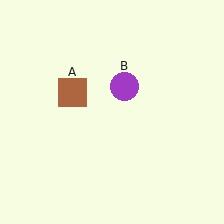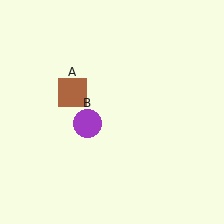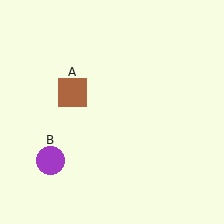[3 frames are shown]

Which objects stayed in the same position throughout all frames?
Brown square (object A) remained stationary.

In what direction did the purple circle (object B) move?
The purple circle (object B) moved down and to the left.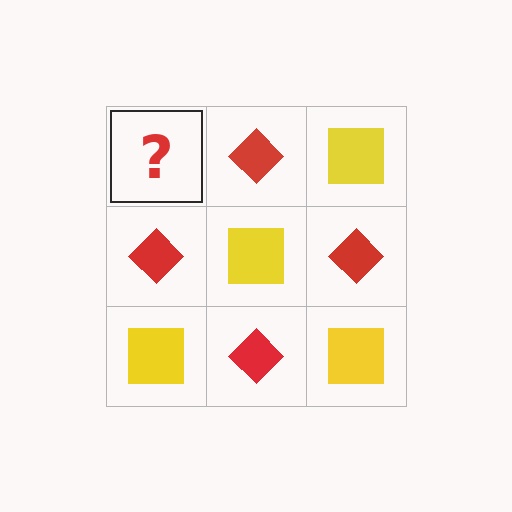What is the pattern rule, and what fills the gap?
The rule is that it alternates yellow square and red diamond in a checkerboard pattern. The gap should be filled with a yellow square.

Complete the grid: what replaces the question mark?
The question mark should be replaced with a yellow square.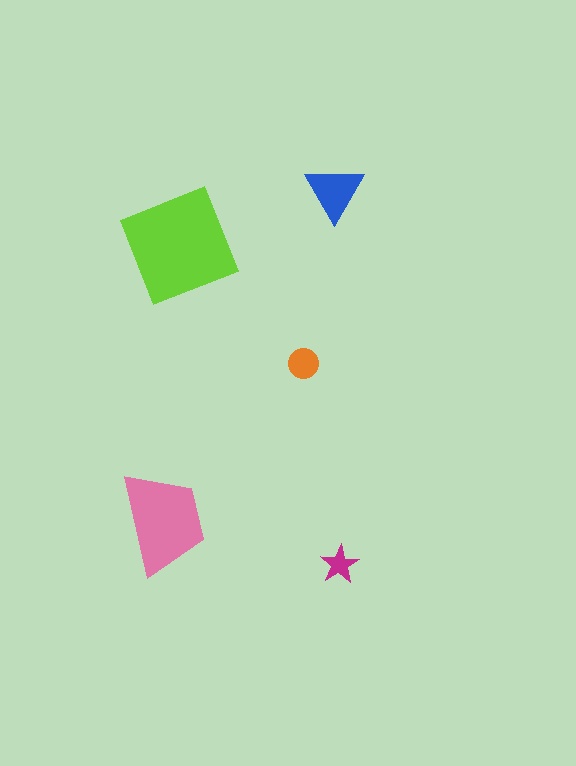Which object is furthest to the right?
The magenta star is rightmost.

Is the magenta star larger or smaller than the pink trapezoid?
Smaller.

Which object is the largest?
The lime square.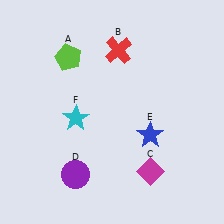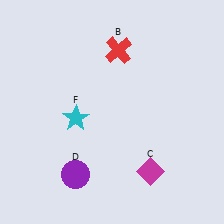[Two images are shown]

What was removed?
The blue star (E), the lime pentagon (A) were removed in Image 2.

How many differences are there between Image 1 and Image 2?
There are 2 differences between the two images.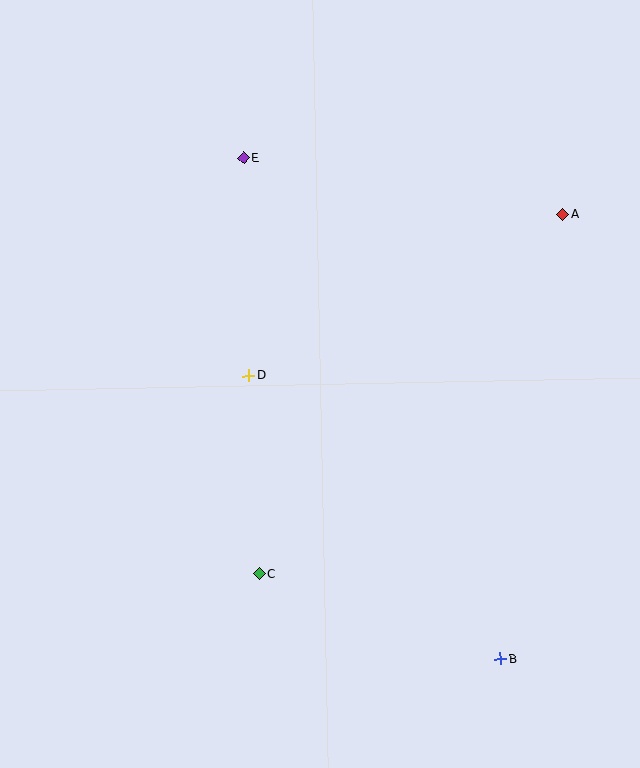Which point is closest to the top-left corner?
Point E is closest to the top-left corner.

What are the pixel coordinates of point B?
Point B is at (500, 659).